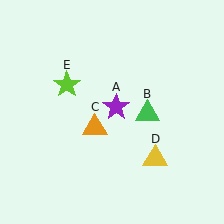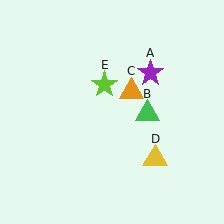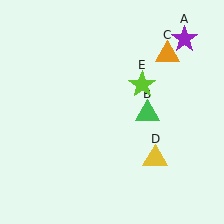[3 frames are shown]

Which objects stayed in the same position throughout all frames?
Green triangle (object B) and yellow triangle (object D) remained stationary.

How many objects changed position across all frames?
3 objects changed position: purple star (object A), orange triangle (object C), lime star (object E).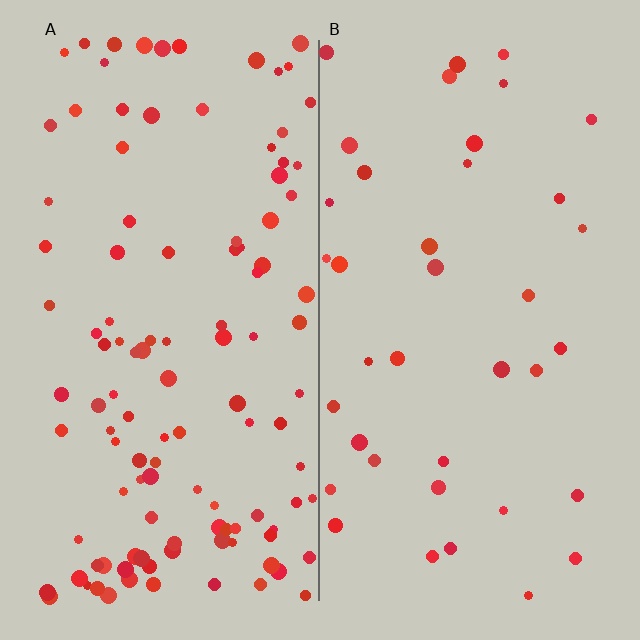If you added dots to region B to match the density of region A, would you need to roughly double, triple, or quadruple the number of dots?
Approximately triple.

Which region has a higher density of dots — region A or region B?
A (the left).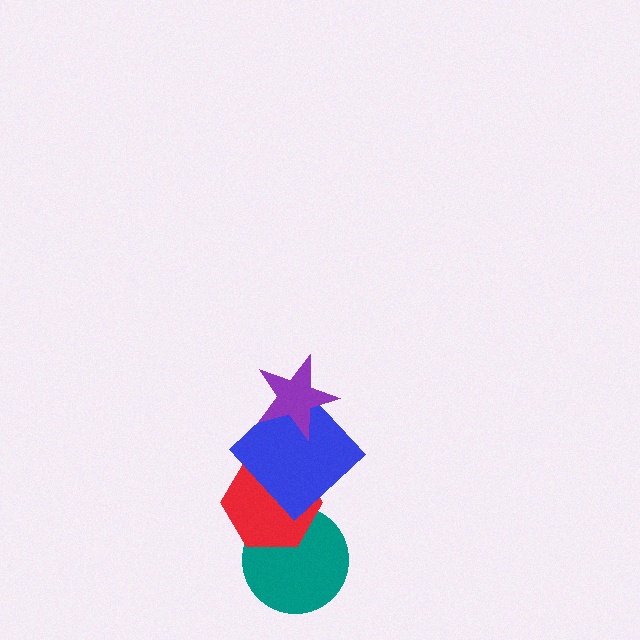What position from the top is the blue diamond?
The blue diamond is 2nd from the top.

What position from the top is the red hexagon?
The red hexagon is 3rd from the top.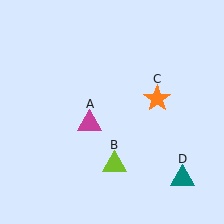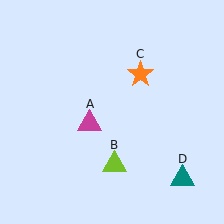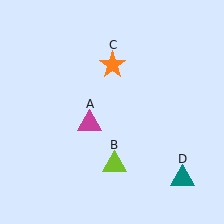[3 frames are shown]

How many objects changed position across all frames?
1 object changed position: orange star (object C).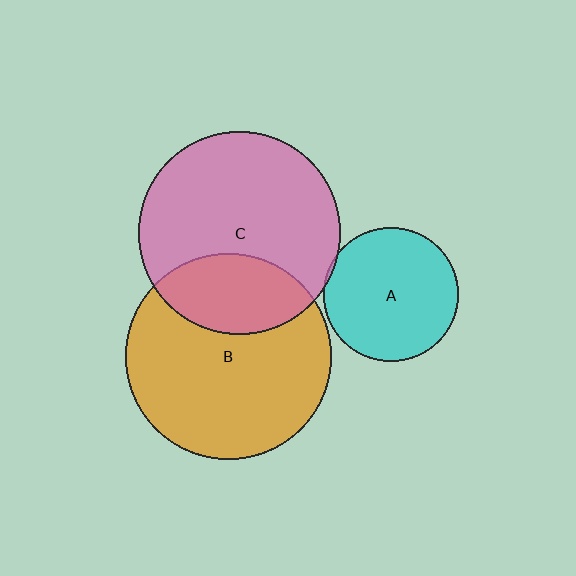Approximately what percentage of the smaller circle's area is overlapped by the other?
Approximately 5%.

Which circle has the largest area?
Circle B (orange).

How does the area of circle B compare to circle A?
Approximately 2.3 times.